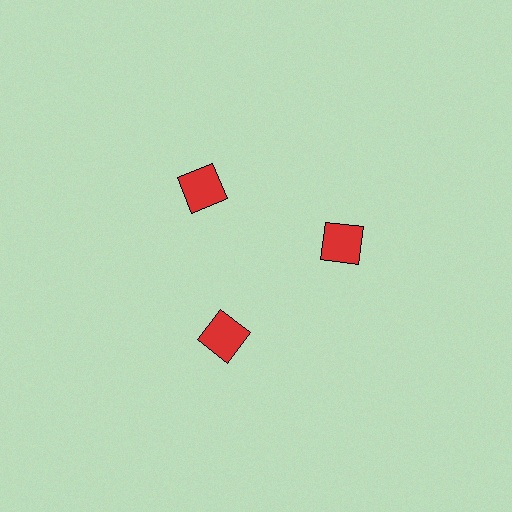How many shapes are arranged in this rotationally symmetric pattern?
There are 3 shapes, arranged in 3 groups of 1.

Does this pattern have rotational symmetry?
Yes, this pattern has 3-fold rotational symmetry. It looks the same after rotating 120 degrees around the center.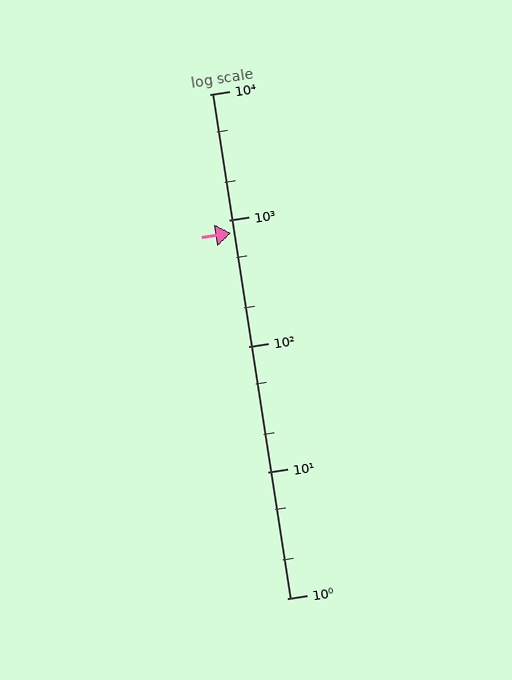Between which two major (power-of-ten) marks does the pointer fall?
The pointer is between 100 and 1000.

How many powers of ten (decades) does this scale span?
The scale spans 4 decades, from 1 to 10000.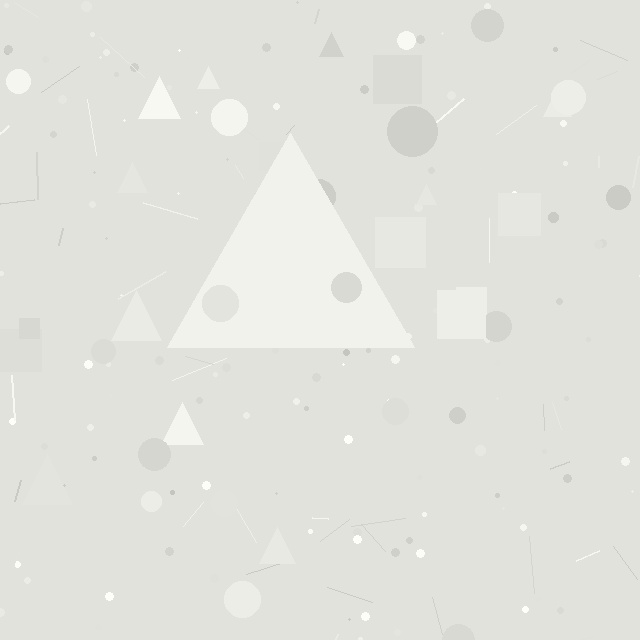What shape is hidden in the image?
A triangle is hidden in the image.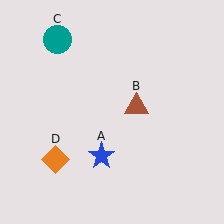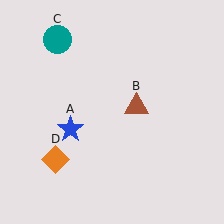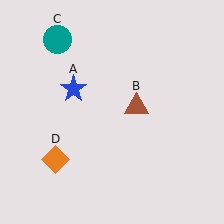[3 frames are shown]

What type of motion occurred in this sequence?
The blue star (object A) rotated clockwise around the center of the scene.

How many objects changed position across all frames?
1 object changed position: blue star (object A).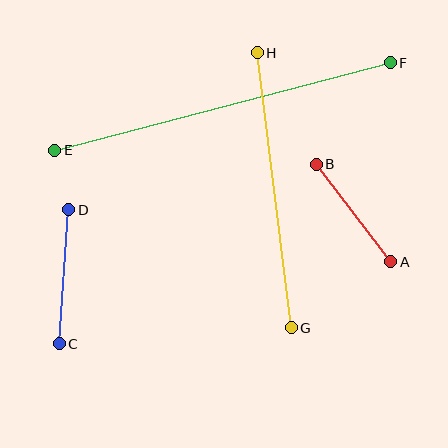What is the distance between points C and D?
The distance is approximately 134 pixels.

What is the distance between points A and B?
The distance is approximately 123 pixels.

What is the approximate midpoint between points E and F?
The midpoint is at approximately (223, 106) pixels.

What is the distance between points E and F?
The distance is approximately 347 pixels.